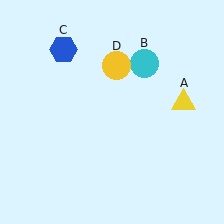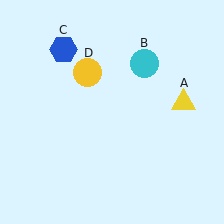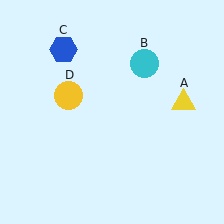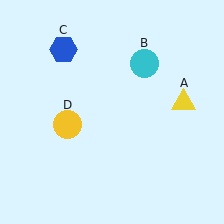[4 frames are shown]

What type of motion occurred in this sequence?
The yellow circle (object D) rotated counterclockwise around the center of the scene.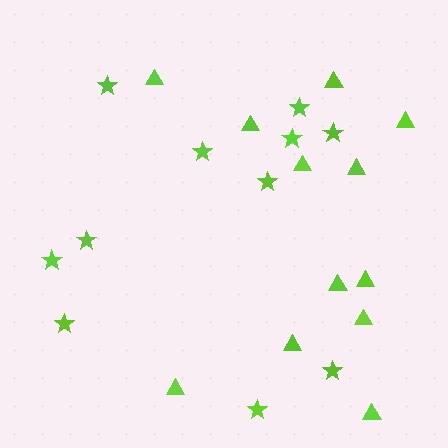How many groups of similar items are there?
There are 2 groups: one group of stars (11) and one group of triangles (12).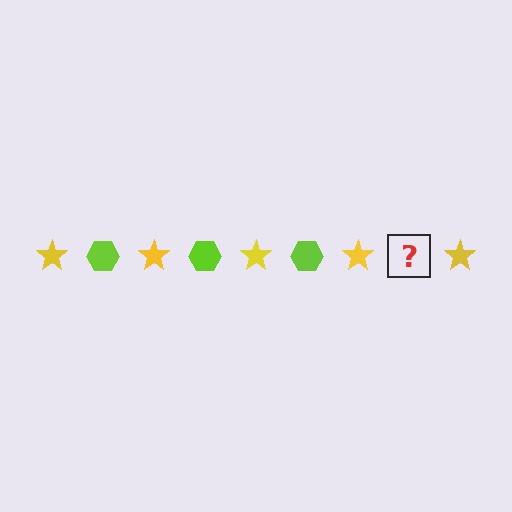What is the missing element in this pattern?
The missing element is a lime hexagon.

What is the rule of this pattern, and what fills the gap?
The rule is that the pattern alternates between yellow star and lime hexagon. The gap should be filled with a lime hexagon.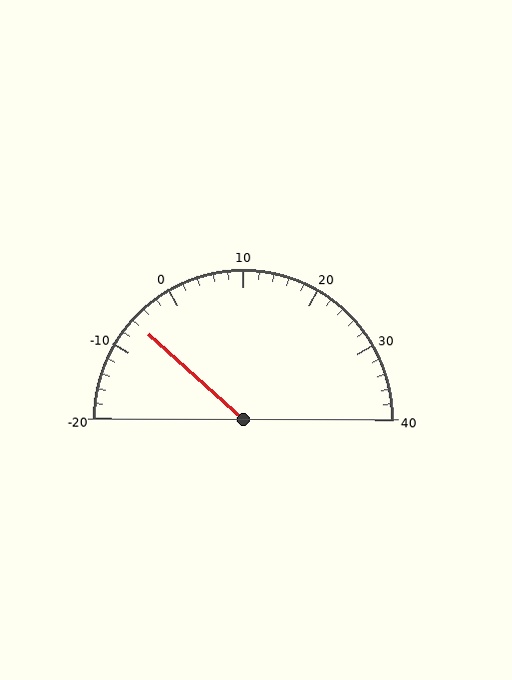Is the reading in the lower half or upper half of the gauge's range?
The reading is in the lower half of the range (-20 to 40).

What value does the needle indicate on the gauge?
The needle indicates approximately -6.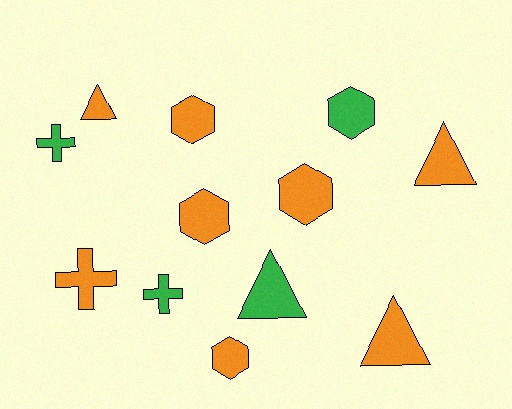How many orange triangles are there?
There are 3 orange triangles.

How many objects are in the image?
There are 12 objects.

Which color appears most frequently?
Orange, with 8 objects.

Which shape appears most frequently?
Hexagon, with 5 objects.